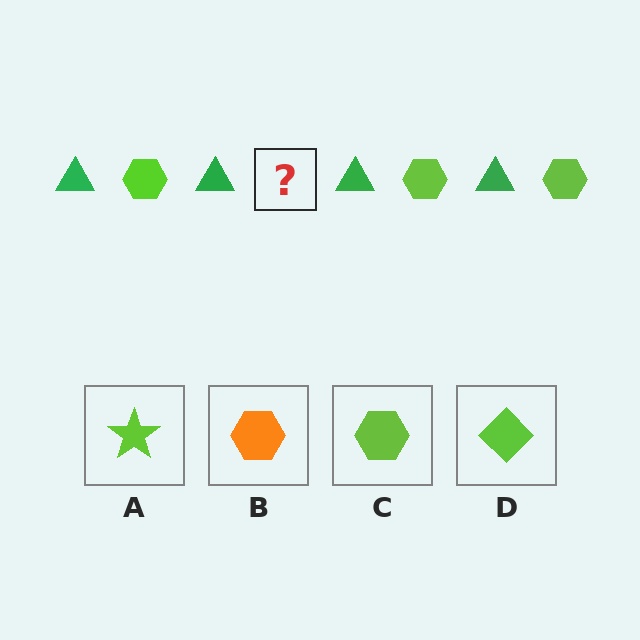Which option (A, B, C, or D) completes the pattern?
C.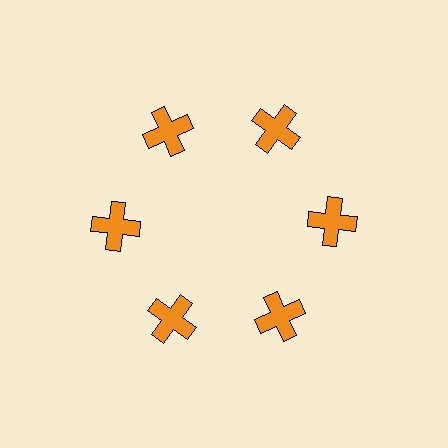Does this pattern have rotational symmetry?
Yes, this pattern has 6-fold rotational symmetry. It looks the same after rotating 60 degrees around the center.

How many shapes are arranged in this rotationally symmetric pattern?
There are 6 shapes, arranged in 6 groups of 1.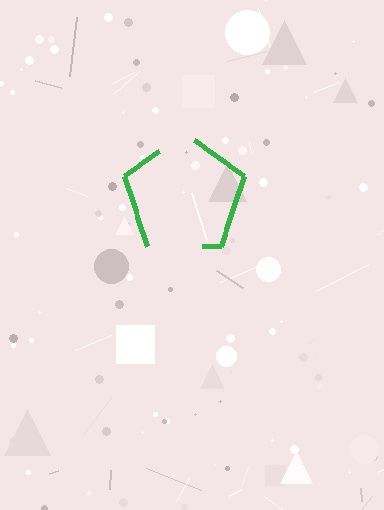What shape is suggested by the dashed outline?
The dashed outline suggests a pentagon.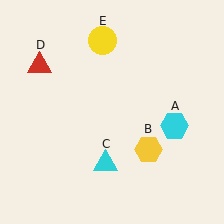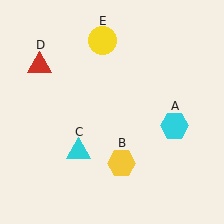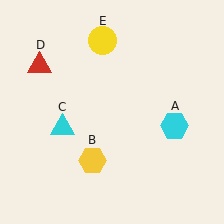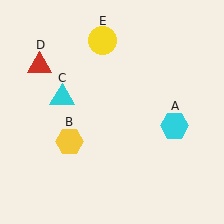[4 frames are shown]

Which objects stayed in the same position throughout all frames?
Cyan hexagon (object A) and red triangle (object D) and yellow circle (object E) remained stationary.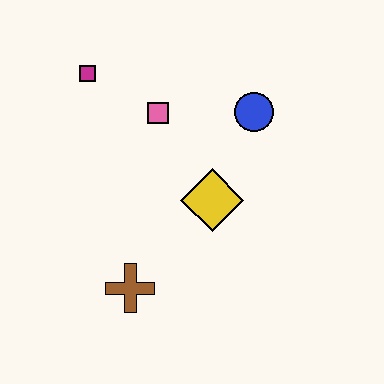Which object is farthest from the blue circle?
The brown cross is farthest from the blue circle.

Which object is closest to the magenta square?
The pink square is closest to the magenta square.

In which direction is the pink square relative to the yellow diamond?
The pink square is above the yellow diamond.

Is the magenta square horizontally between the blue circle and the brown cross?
No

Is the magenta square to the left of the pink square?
Yes